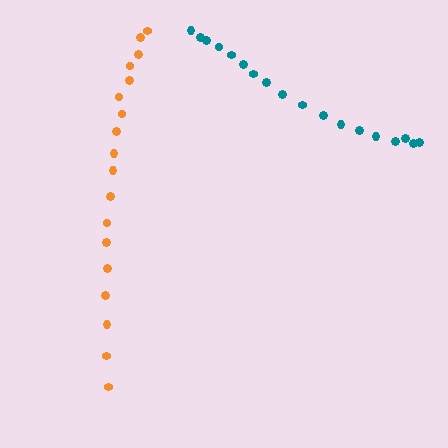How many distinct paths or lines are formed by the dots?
There are 2 distinct paths.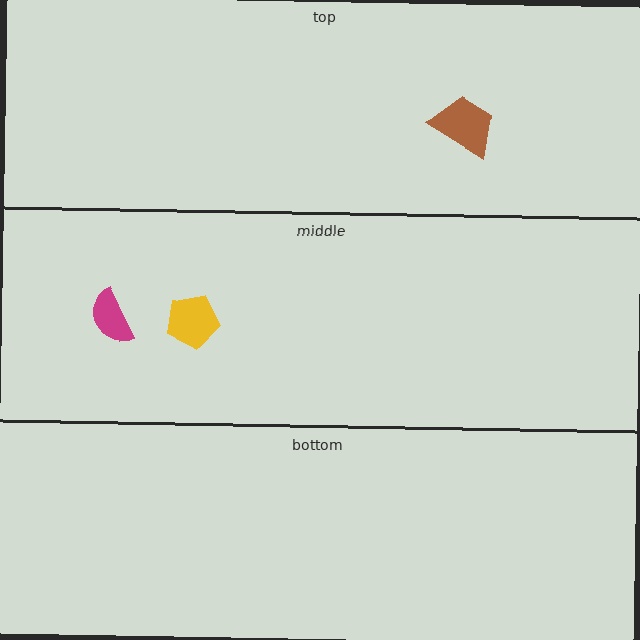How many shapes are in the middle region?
2.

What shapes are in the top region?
The brown trapezoid.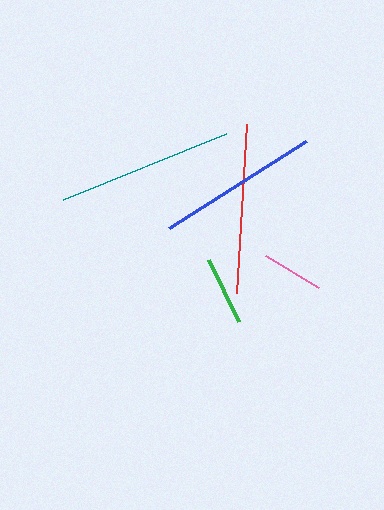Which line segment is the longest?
The teal line is the longest at approximately 176 pixels.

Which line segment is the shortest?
The pink line is the shortest at approximately 62 pixels.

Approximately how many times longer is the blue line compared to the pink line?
The blue line is approximately 2.6 times the length of the pink line.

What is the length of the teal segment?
The teal segment is approximately 176 pixels long.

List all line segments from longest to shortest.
From longest to shortest: teal, red, blue, green, pink.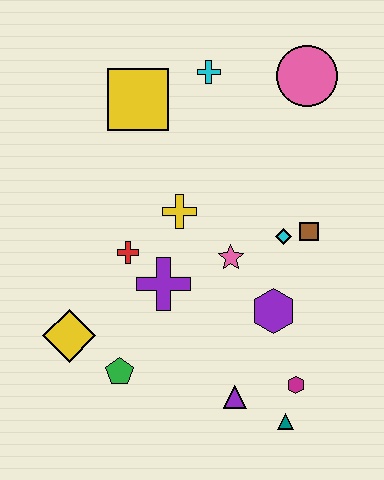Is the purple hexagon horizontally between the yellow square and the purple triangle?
No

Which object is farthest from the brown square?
The yellow diamond is farthest from the brown square.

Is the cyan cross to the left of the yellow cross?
No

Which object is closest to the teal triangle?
The magenta hexagon is closest to the teal triangle.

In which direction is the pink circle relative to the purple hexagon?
The pink circle is above the purple hexagon.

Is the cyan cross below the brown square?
No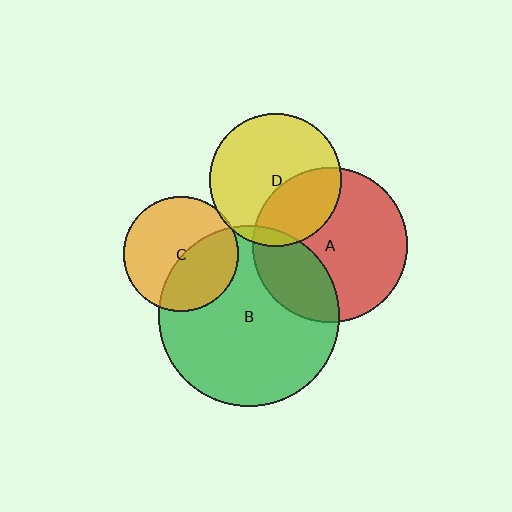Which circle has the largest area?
Circle B (green).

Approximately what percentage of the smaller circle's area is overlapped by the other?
Approximately 5%.